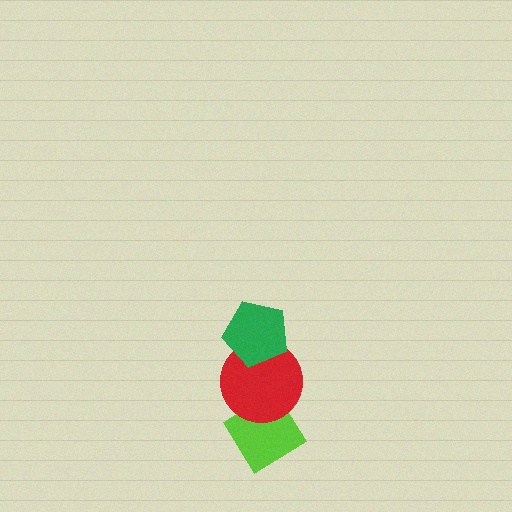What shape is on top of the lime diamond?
The red circle is on top of the lime diamond.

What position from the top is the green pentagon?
The green pentagon is 1st from the top.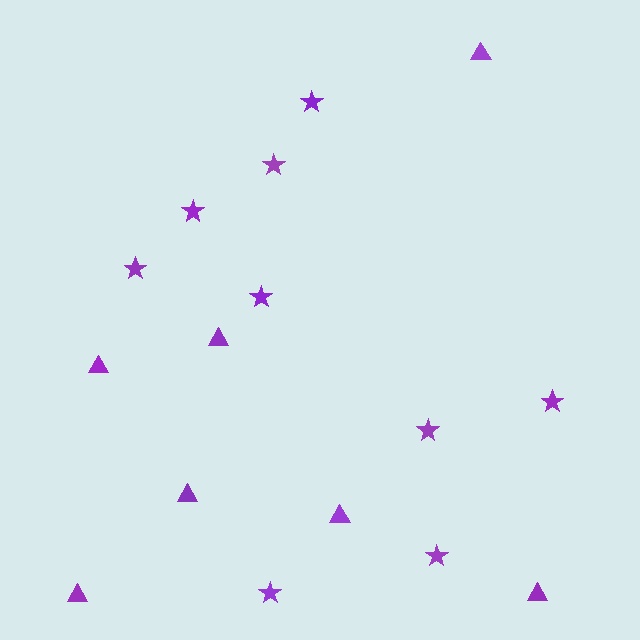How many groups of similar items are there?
There are 2 groups: one group of stars (9) and one group of triangles (7).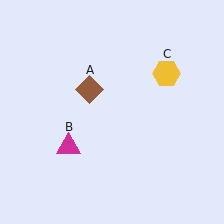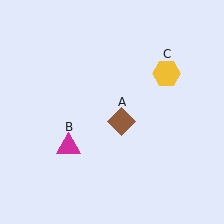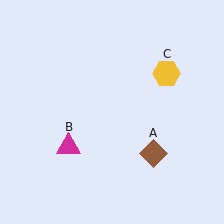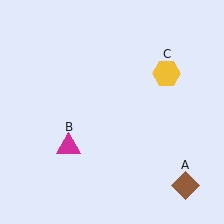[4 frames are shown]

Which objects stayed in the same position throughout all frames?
Magenta triangle (object B) and yellow hexagon (object C) remained stationary.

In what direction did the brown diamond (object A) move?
The brown diamond (object A) moved down and to the right.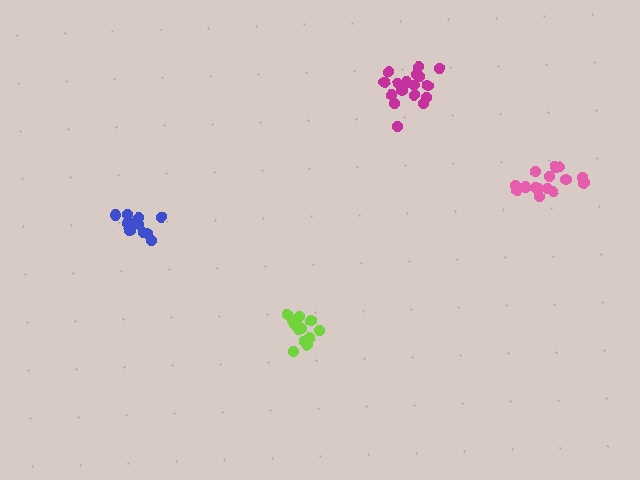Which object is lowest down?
The lime cluster is bottommost.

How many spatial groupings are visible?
There are 4 spatial groupings.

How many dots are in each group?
Group 1: 13 dots, Group 2: 17 dots, Group 3: 12 dots, Group 4: 16 dots (58 total).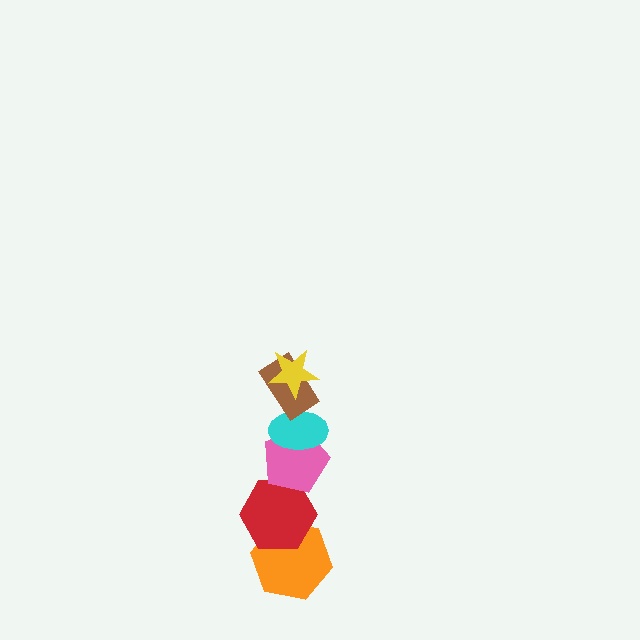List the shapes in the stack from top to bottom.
From top to bottom: the yellow star, the brown rectangle, the cyan ellipse, the pink pentagon, the red hexagon, the orange hexagon.